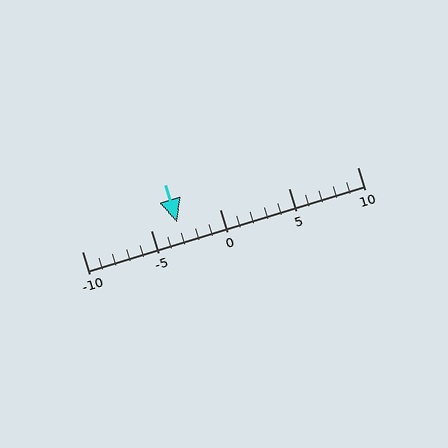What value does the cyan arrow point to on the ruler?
The cyan arrow points to approximately -3.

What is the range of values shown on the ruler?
The ruler shows values from -10 to 10.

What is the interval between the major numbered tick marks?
The major tick marks are spaced 5 units apart.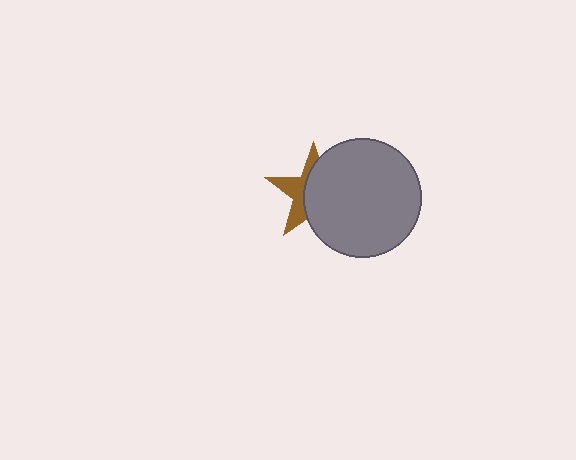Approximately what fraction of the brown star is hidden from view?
Roughly 61% of the brown star is hidden behind the gray circle.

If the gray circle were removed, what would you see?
You would see the complete brown star.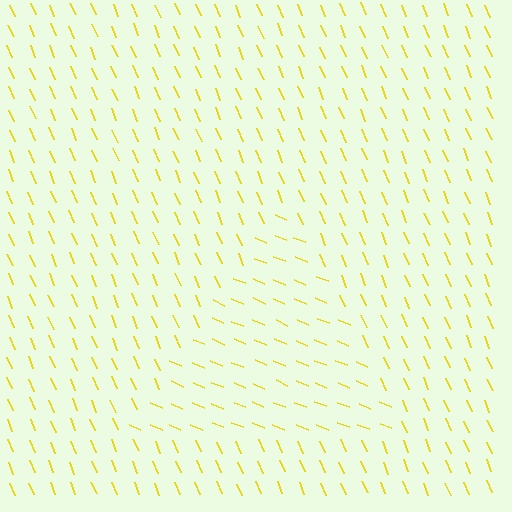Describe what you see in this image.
The image is filled with small yellow line segments. A triangle region in the image has lines oriented differently from the surrounding lines, creating a visible texture boundary.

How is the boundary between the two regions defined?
The boundary is defined purely by a change in line orientation (approximately 45 degrees difference). All lines are the same color and thickness.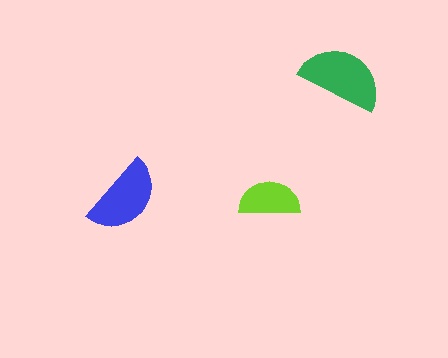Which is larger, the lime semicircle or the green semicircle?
The green one.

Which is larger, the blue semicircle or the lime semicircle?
The blue one.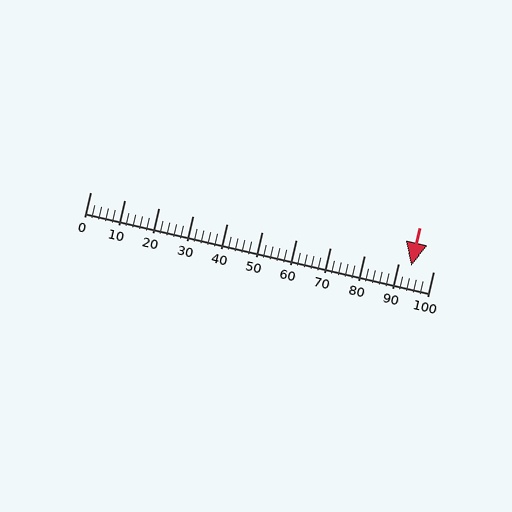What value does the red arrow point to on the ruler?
The red arrow points to approximately 94.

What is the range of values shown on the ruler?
The ruler shows values from 0 to 100.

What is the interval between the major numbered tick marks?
The major tick marks are spaced 10 units apart.